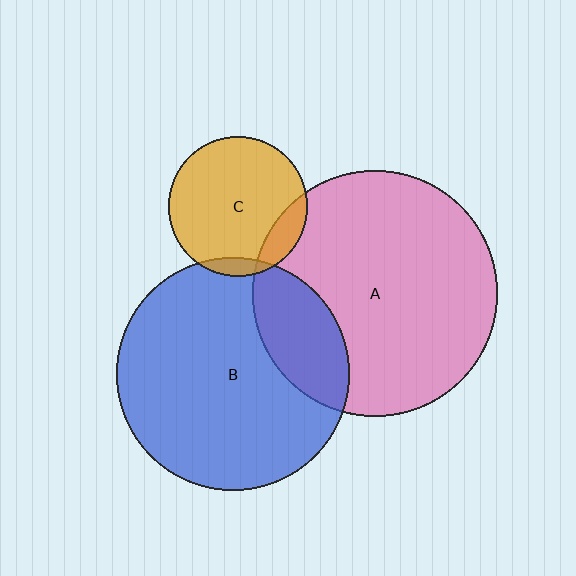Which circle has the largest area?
Circle A (pink).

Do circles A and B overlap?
Yes.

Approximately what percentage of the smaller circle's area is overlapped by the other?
Approximately 20%.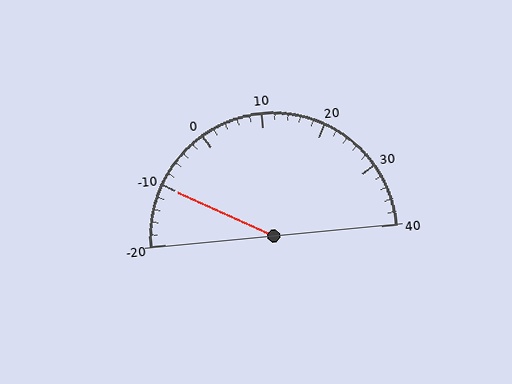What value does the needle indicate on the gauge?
The needle indicates approximately -10.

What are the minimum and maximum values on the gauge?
The gauge ranges from -20 to 40.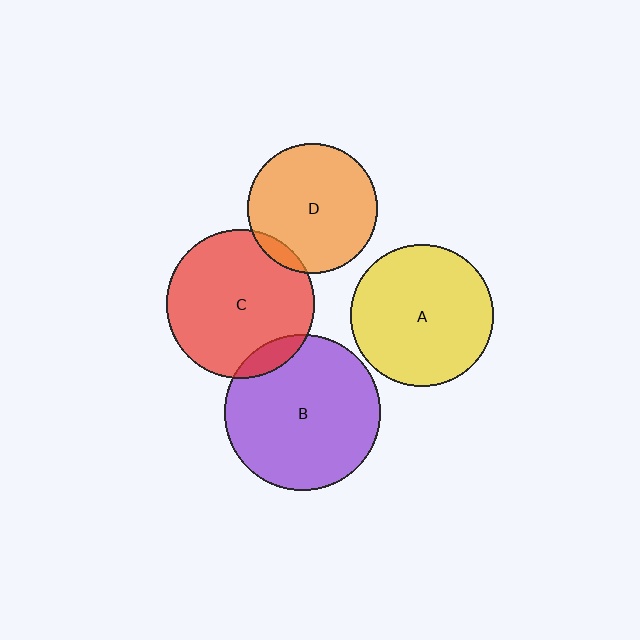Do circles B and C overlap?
Yes.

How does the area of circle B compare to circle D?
Approximately 1.4 times.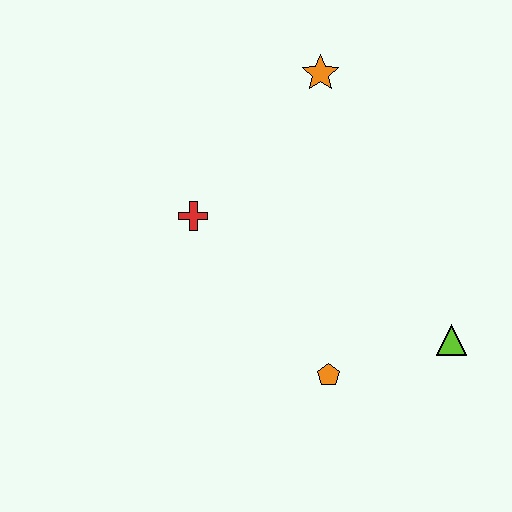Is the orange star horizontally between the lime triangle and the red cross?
Yes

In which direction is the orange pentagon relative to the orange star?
The orange pentagon is below the orange star.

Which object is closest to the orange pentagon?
The lime triangle is closest to the orange pentagon.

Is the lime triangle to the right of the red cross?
Yes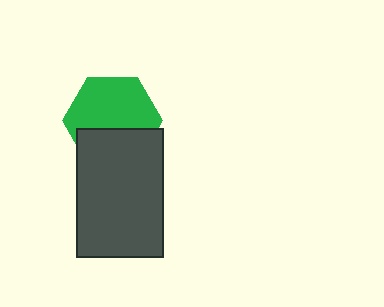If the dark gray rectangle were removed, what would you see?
You would see the complete green hexagon.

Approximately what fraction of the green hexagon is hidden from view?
Roughly 39% of the green hexagon is hidden behind the dark gray rectangle.